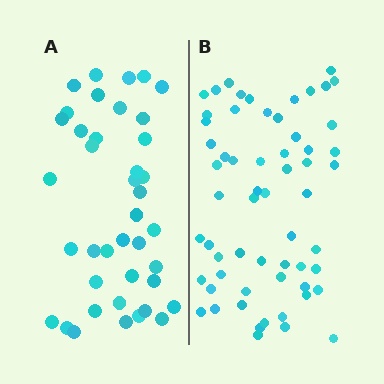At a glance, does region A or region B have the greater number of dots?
Region B (the right region) has more dots.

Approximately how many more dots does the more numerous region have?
Region B has approximately 20 more dots than region A.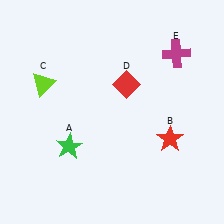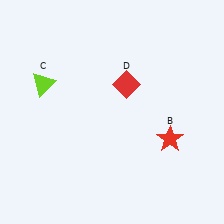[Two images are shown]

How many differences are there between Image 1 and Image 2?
There are 2 differences between the two images.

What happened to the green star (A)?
The green star (A) was removed in Image 2. It was in the bottom-left area of Image 1.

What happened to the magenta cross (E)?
The magenta cross (E) was removed in Image 2. It was in the top-right area of Image 1.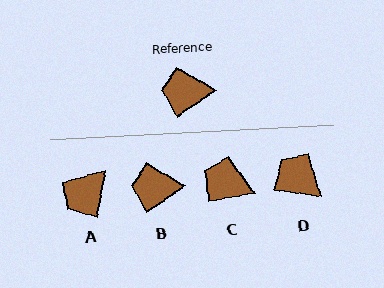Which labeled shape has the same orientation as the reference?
B.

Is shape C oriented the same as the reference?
No, it is off by about 24 degrees.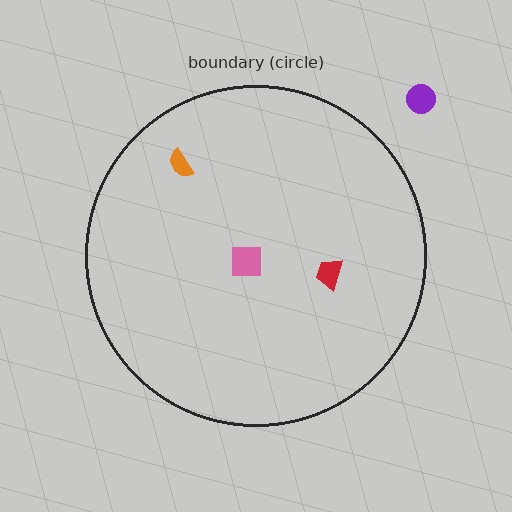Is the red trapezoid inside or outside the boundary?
Inside.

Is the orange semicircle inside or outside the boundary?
Inside.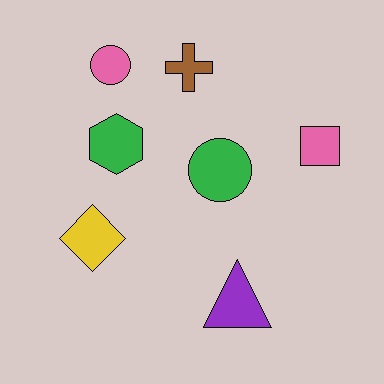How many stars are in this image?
There are no stars.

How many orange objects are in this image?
There are no orange objects.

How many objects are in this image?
There are 7 objects.